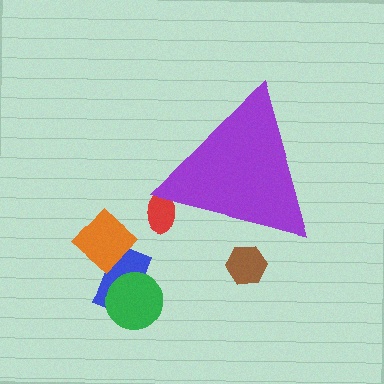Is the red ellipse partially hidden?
Yes, the red ellipse is partially hidden behind the purple triangle.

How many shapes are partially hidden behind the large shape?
2 shapes are partially hidden.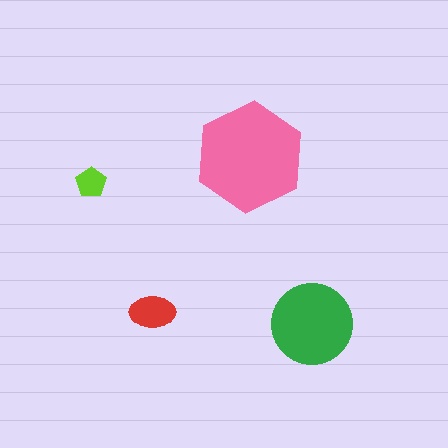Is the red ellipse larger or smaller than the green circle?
Smaller.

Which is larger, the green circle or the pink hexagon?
The pink hexagon.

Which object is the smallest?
The lime pentagon.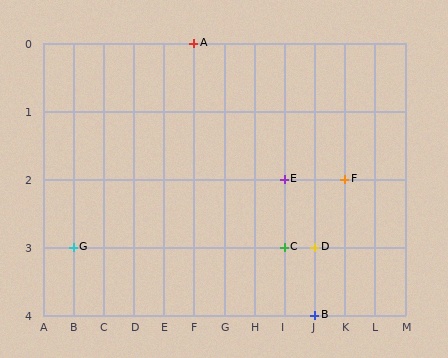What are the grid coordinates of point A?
Point A is at grid coordinates (F, 0).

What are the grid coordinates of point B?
Point B is at grid coordinates (J, 4).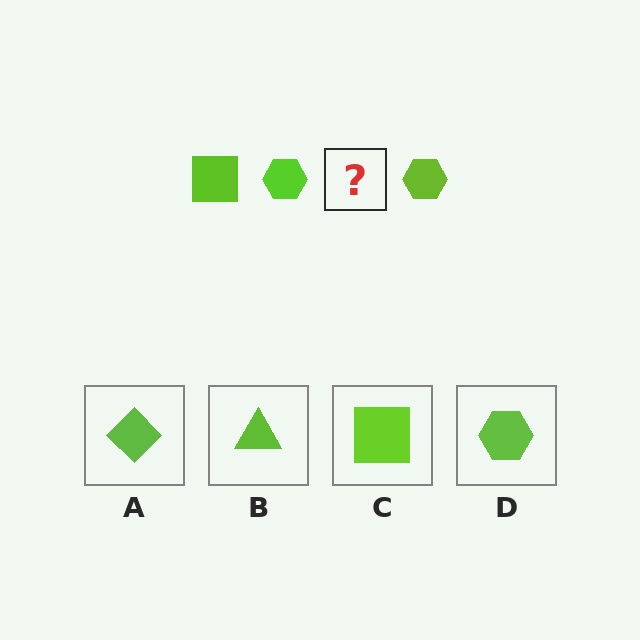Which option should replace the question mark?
Option C.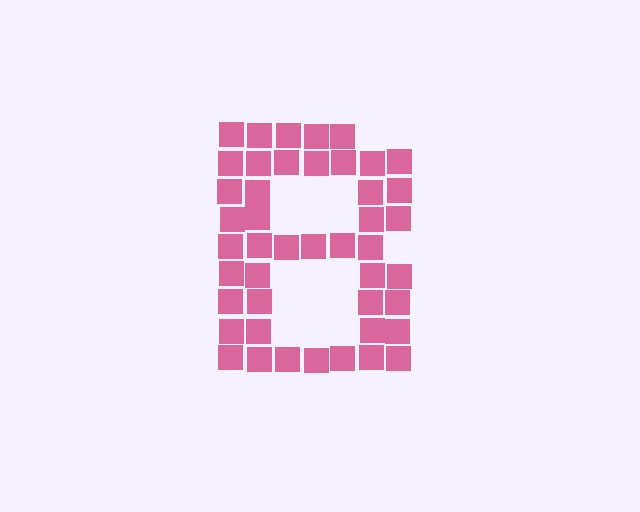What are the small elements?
The small elements are squares.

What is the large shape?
The large shape is the letter B.